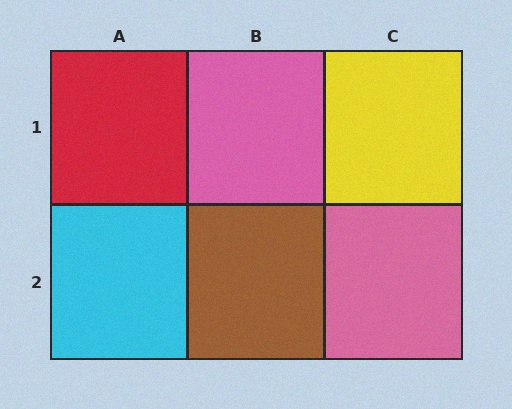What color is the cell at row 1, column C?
Yellow.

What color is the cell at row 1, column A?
Red.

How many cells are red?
1 cell is red.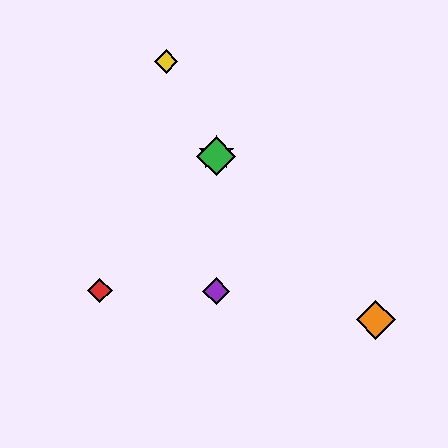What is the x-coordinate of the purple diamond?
The purple diamond is at x≈216.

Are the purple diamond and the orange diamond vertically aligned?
No, the purple diamond is at x≈216 and the orange diamond is at x≈376.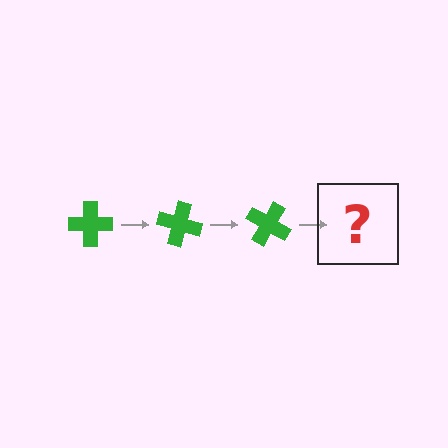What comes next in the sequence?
The next element should be a green cross rotated 45 degrees.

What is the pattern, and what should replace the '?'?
The pattern is that the cross rotates 15 degrees each step. The '?' should be a green cross rotated 45 degrees.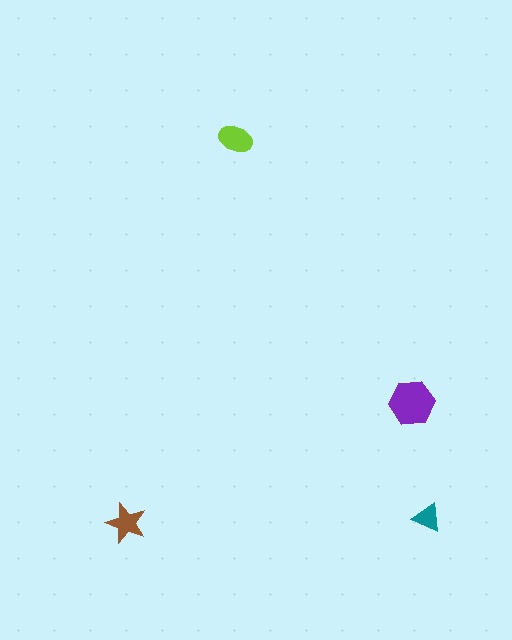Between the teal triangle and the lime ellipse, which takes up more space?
The lime ellipse.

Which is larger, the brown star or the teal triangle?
The brown star.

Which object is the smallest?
The teal triangle.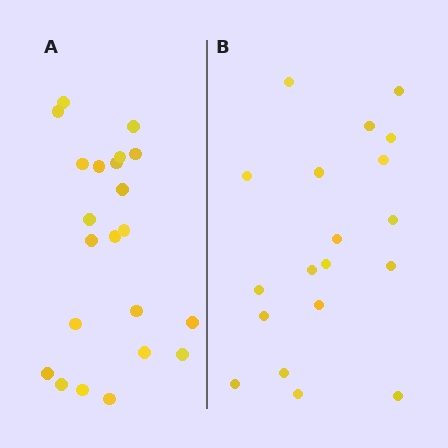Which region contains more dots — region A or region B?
Region A (the left region) has more dots.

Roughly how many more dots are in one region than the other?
Region A has just a few more — roughly 2 or 3 more dots than region B.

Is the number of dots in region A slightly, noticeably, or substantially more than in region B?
Region A has only slightly more — the two regions are fairly close. The ratio is roughly 1.2 to 1.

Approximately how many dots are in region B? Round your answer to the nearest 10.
About 20 dots. (The exact count is 19, which rounds to 20.)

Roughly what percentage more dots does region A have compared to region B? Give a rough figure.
About 15% more.